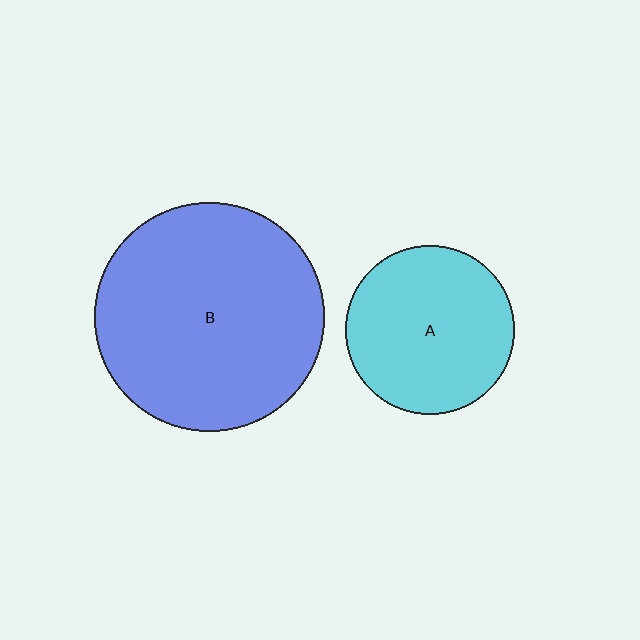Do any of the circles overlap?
No, none of the circles overlap.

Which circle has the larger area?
Circle B (blue).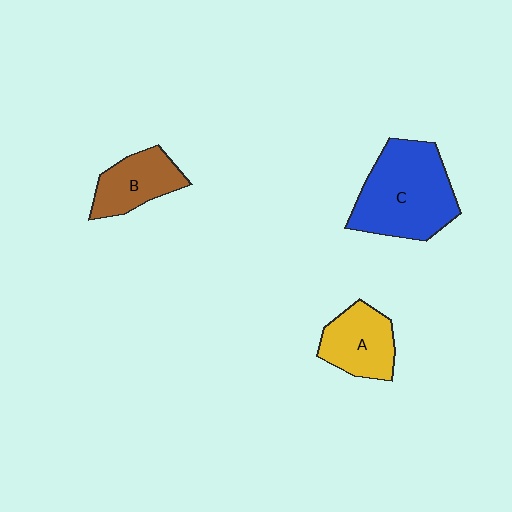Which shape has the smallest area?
Shape B (brown).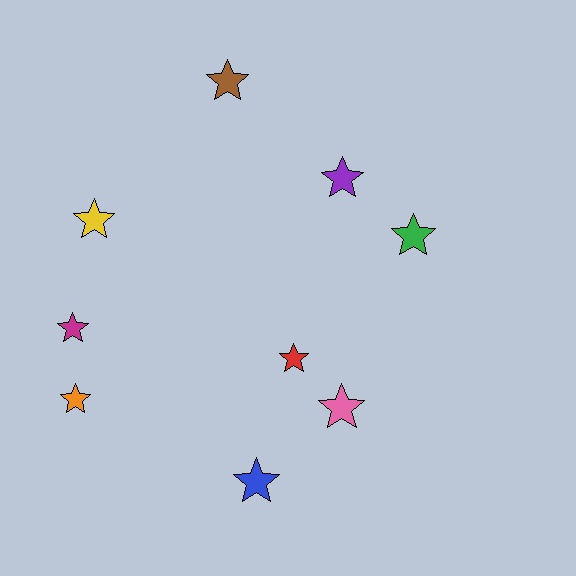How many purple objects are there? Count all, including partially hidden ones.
There is 1 purple object.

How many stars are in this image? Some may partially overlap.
There are 9 stars.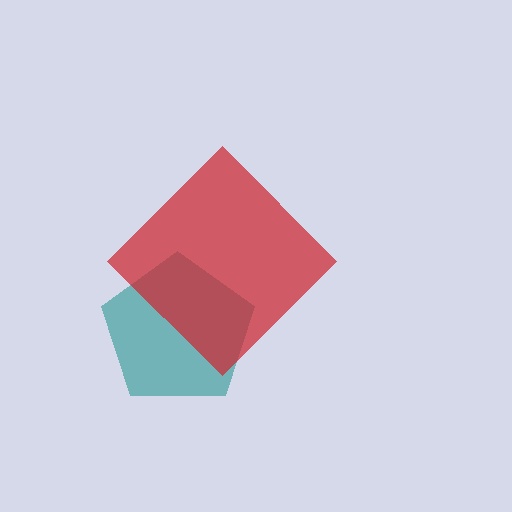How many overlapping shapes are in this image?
There are 2 overlapping shapes in the image.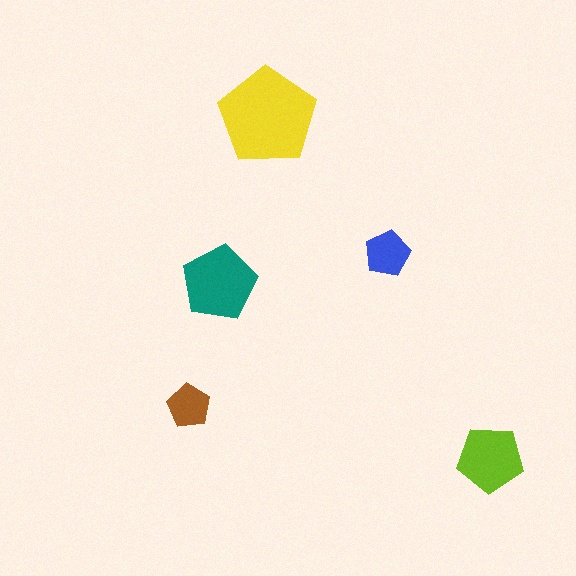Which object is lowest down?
The lime pentagon is bottommost.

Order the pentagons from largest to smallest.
the yellow one, the teal one, the lime one, the blue one, the brown one.